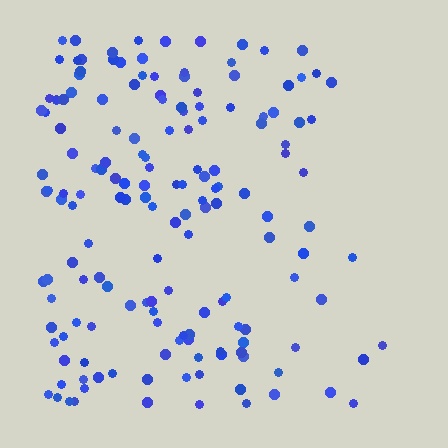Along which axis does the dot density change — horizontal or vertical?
Horizontal.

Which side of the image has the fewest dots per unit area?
The right.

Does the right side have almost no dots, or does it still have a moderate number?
Still a moderate number, just noticeably fewer than the left.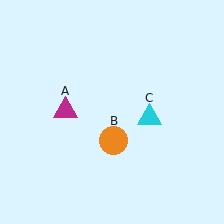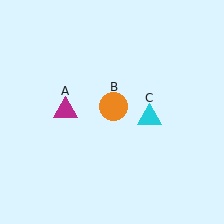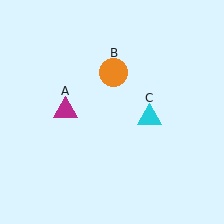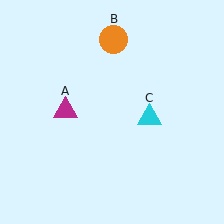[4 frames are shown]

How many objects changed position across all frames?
1 object changed position: orange circle (object B).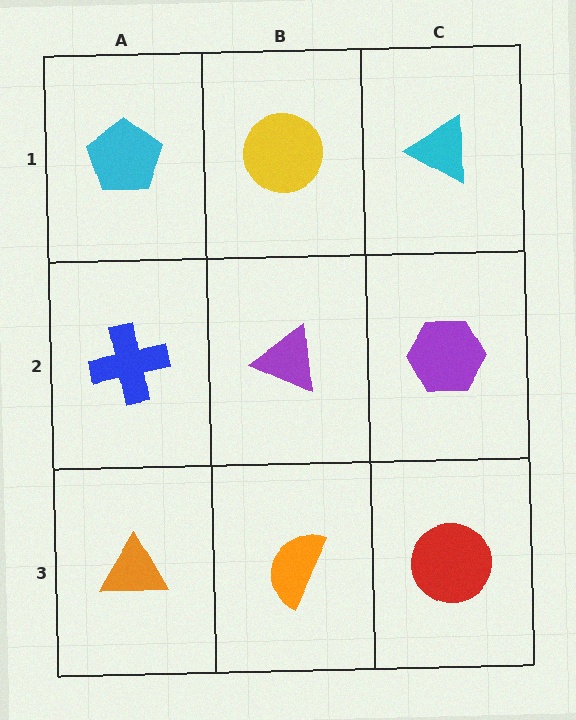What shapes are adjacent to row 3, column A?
A blue cross (row 2, column A), an orange semicircle (row 3, column B).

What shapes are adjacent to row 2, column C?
A cyan triangle (row 1, column C), a red circle (row 3, column C), a purple triangle (row 2, column B).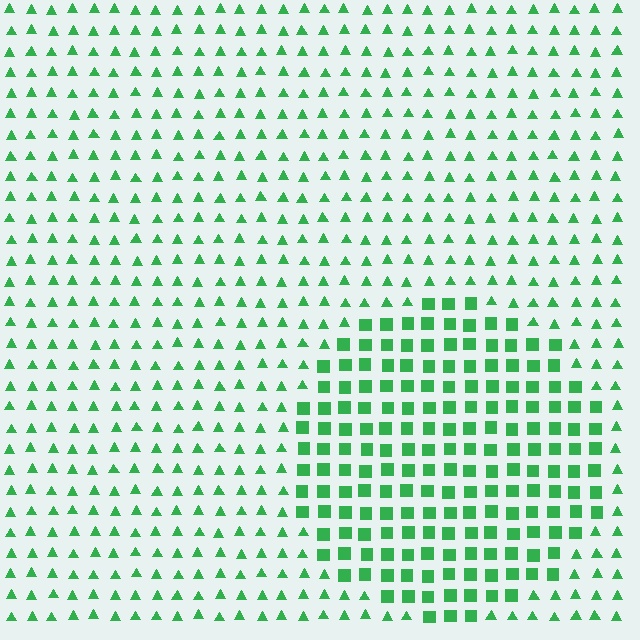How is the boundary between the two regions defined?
The boundary is defined by a change in element shape: squares inside vs. triangles outside. All elements share the same color and spacing.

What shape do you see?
I see a circle.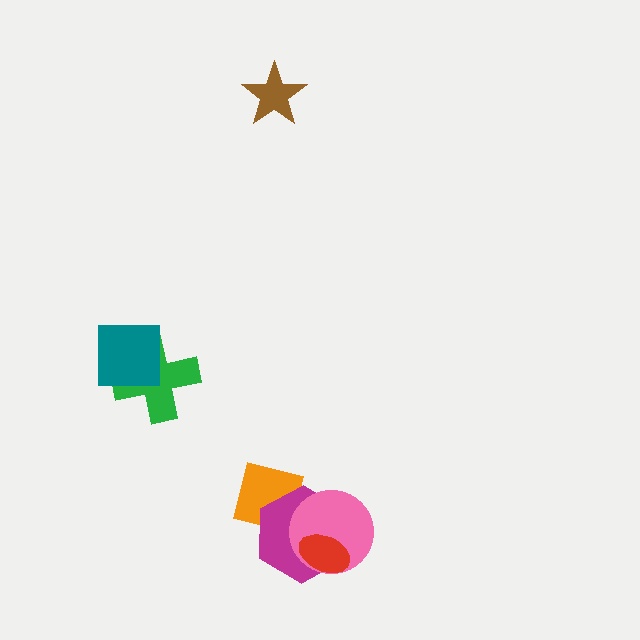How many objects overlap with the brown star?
0 objects overlap with the brown star.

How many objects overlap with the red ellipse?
2 objects overlap with the red ellipse.